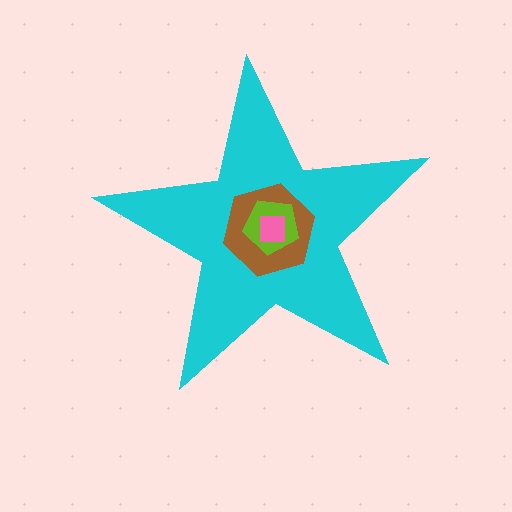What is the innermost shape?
The pink square.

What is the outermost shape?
The cyan star.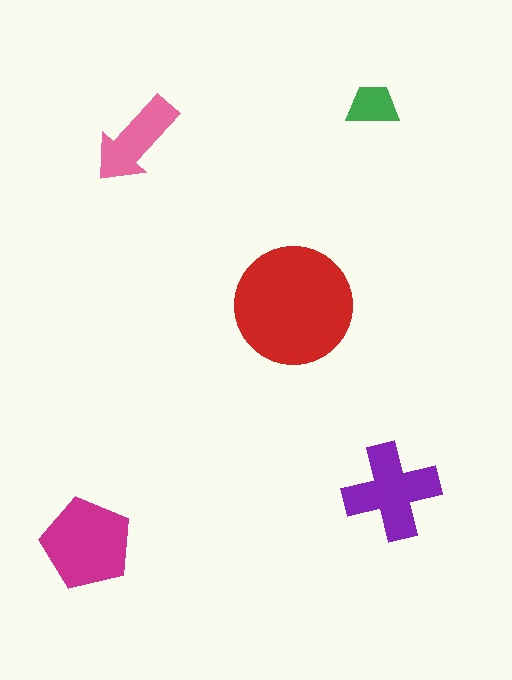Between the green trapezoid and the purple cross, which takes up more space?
The purple cross.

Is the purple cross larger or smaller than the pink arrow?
Larger.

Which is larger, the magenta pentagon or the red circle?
The red circle.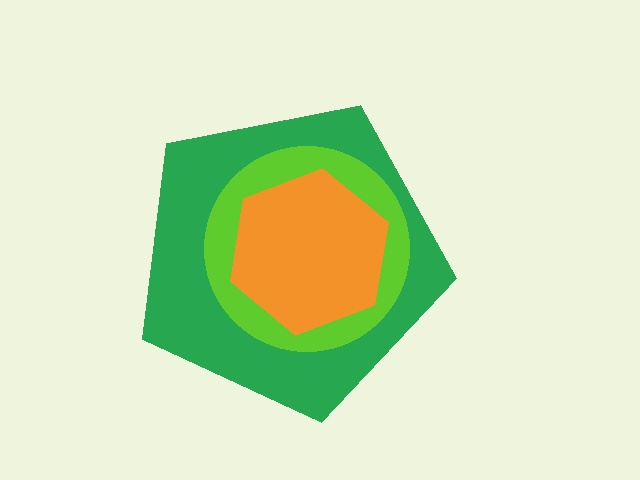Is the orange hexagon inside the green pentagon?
Yes.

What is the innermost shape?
The orange hexagon.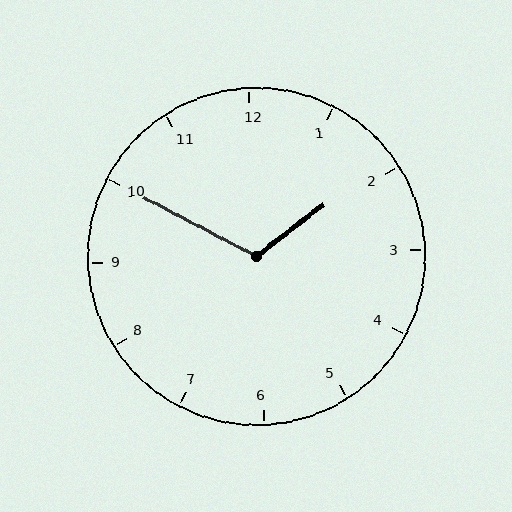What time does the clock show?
1:50.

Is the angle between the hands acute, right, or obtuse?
It is obtuse.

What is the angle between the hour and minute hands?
Approximately 115 degrees.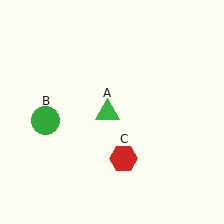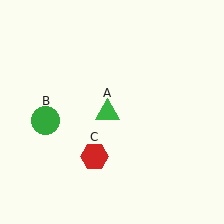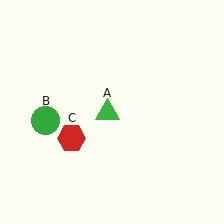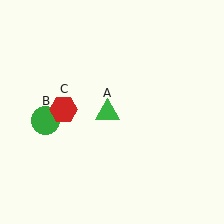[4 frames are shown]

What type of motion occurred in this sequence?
The red hexagon (object C) rotated clockwise around the center of the scene.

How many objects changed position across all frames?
1 object changed position: red hexagon (object C).